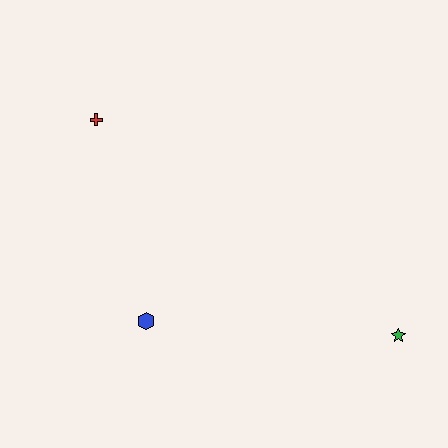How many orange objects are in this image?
There are no orange objects.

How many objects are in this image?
There are 3 objects.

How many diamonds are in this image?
There are no diamonds.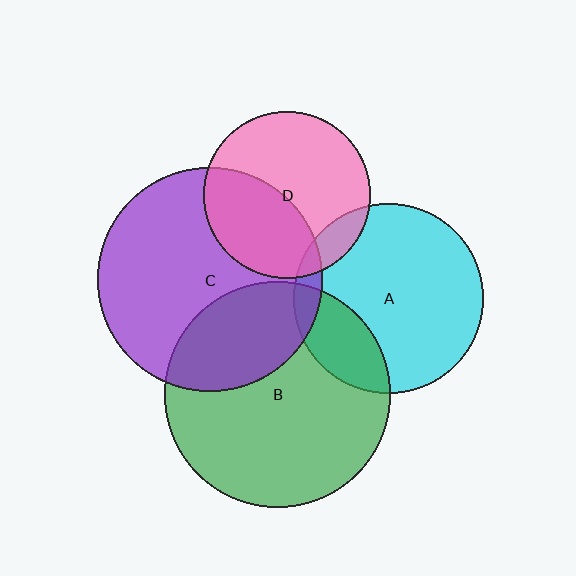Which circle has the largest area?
Circle B (green).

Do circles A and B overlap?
Yes.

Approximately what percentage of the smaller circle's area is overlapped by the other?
Approximately 20%.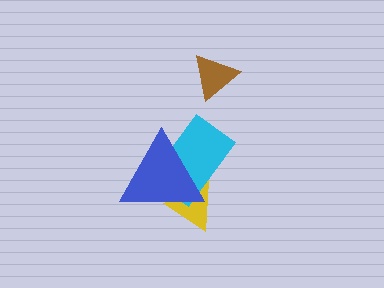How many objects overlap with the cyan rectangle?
2 objects overlap with the cyan rectangle.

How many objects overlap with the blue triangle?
2 objects overlap with the blue triangle.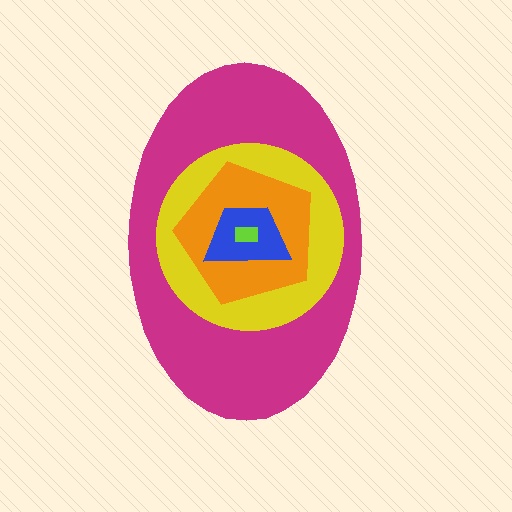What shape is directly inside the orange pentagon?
The blue trapezoid.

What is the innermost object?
The lime rectangle.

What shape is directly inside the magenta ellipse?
The yellow circle.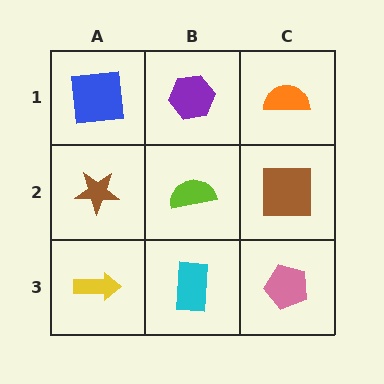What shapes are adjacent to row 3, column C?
A brown square (row 2, column C), a cyan rectangle (row 3, column B).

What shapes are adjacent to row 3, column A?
A brown star (row 2, column A), a cyan rectangle (row 3, column B).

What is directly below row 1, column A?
A brown star.